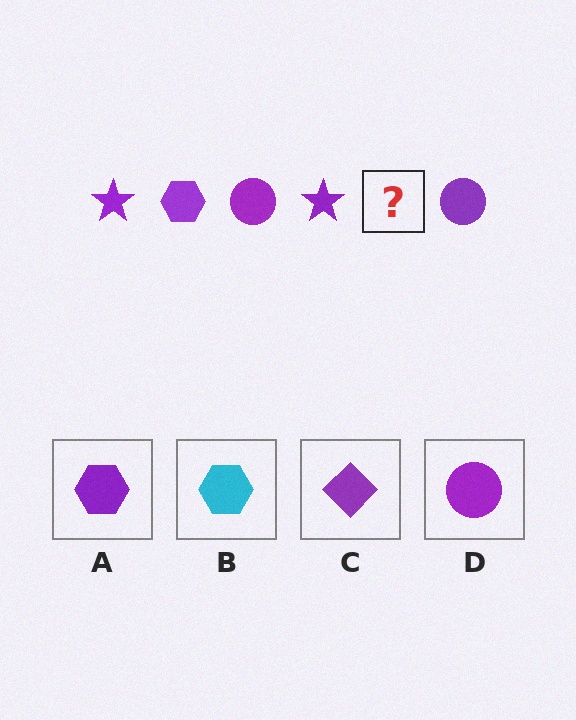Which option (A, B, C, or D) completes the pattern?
A.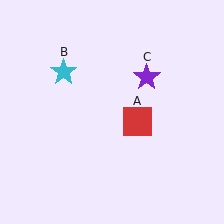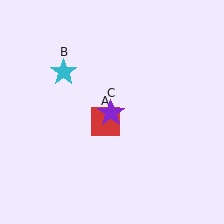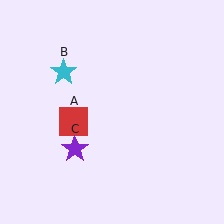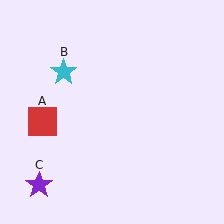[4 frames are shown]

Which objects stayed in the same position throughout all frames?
Cyan star (object B) remained stationary.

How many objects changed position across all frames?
2 objects changed position: red square (object A), purple star (object C).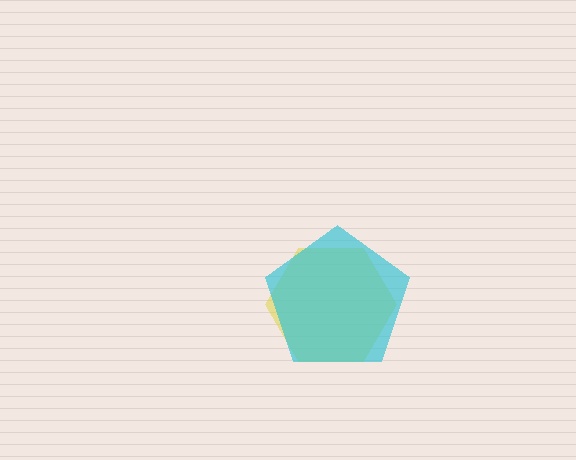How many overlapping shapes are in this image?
There are 2 overlapping shapes in the image.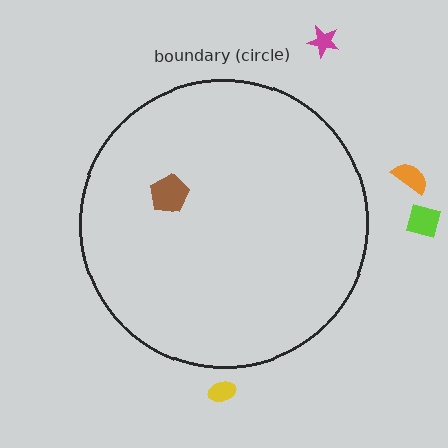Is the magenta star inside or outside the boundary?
Outside.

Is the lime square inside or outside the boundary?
Outside.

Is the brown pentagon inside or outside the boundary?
Inside.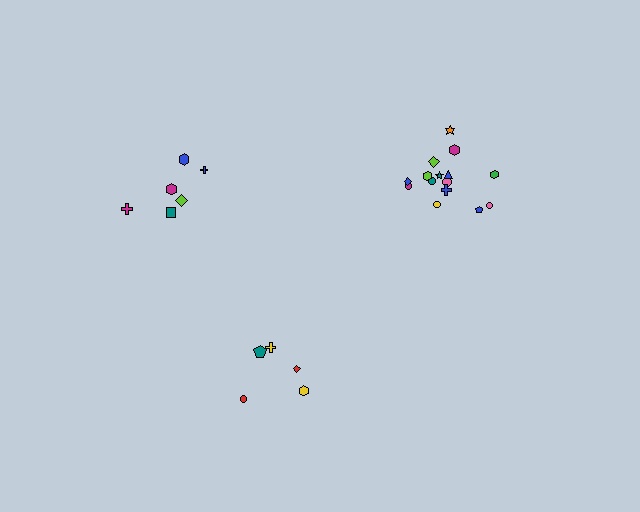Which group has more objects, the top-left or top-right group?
The top-right group.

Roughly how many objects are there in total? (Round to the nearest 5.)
Roughly 25 objects in total.